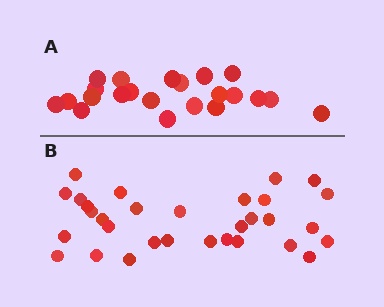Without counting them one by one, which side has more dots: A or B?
Region B (the bottom region) has more dots.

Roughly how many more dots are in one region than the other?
Region B has roughly 8 or so more dots than region A.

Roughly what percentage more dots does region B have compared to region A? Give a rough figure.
About 40% more.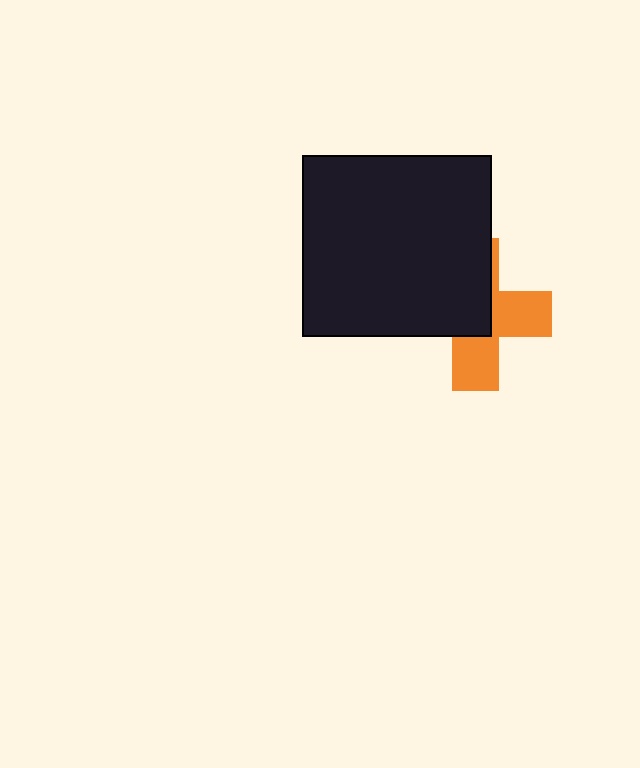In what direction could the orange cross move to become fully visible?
The orange cross could move toward the lower-right. That would shift it out from behind the black rectangle entirely.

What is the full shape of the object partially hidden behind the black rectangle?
The partially hidden object is an orange cross.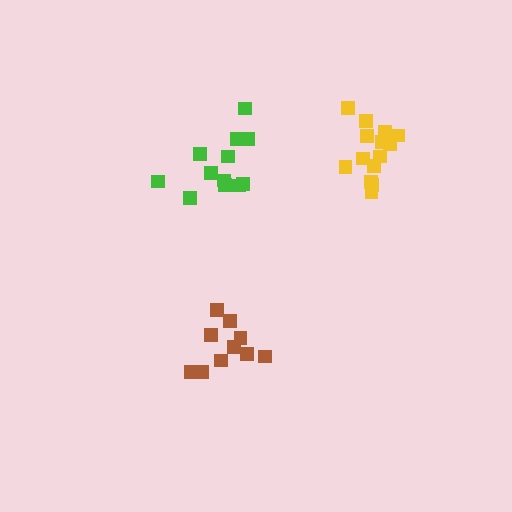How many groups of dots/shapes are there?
There are 3 groups.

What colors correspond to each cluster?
The clusters are colored: green, brown, yellow.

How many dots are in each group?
Group 1: 13 dots, Group 2: 11 dots, Group 3: 14 dots (38 total).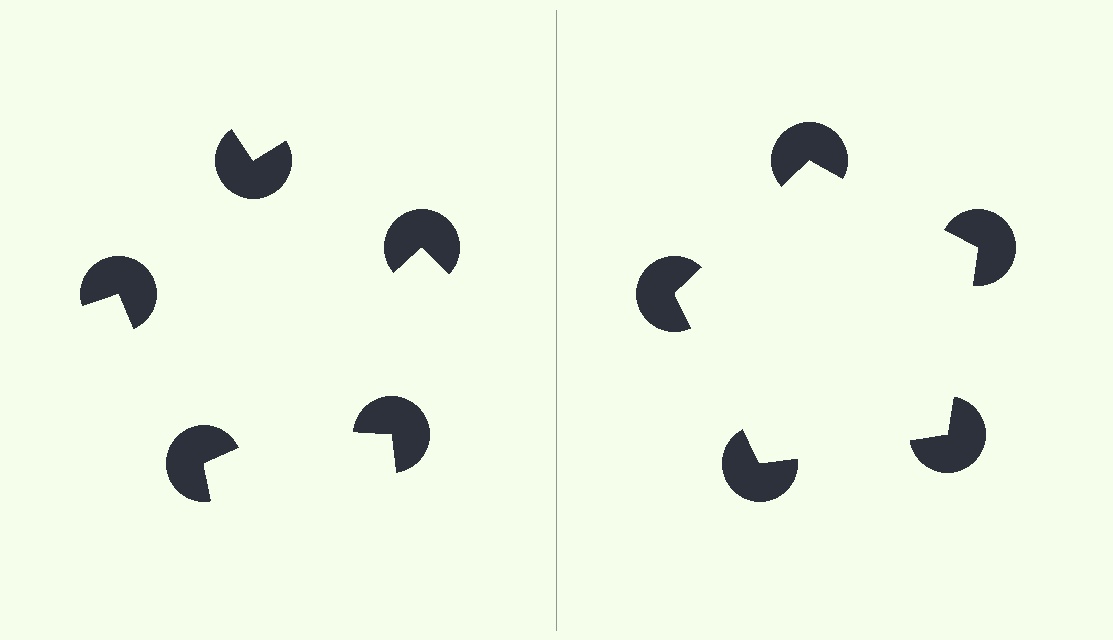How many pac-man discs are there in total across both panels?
10 — 5 on each side.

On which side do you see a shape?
An illusory pentagon appears on the right side. On the left side the wedge cuts are rotated, so no coherent shape forms.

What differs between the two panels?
The pac-man discs are positioned identically on both sides; only the wedge orientations differ. On the right they align to a pentagon; on the left they are misaligned.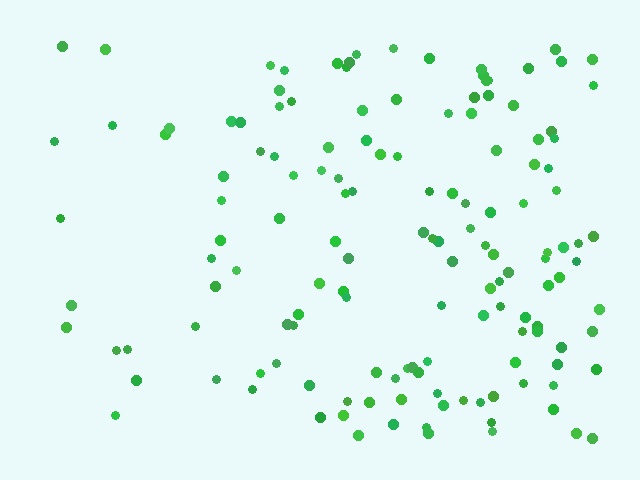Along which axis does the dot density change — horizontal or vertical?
Horizontal.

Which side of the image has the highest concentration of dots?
The right.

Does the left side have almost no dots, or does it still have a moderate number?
Still a moderate number, just noticeably fewer than the right.